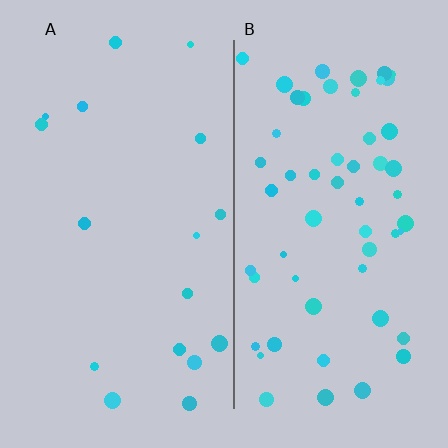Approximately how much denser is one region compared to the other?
Approximately 3.3× — region B over region A.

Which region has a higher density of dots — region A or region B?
B (the right).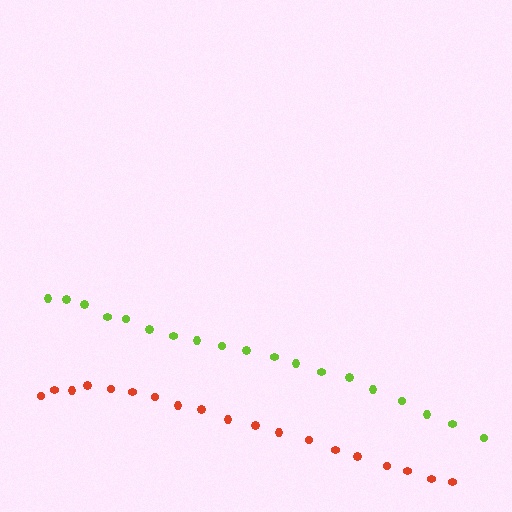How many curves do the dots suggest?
There are 2 distinct paths.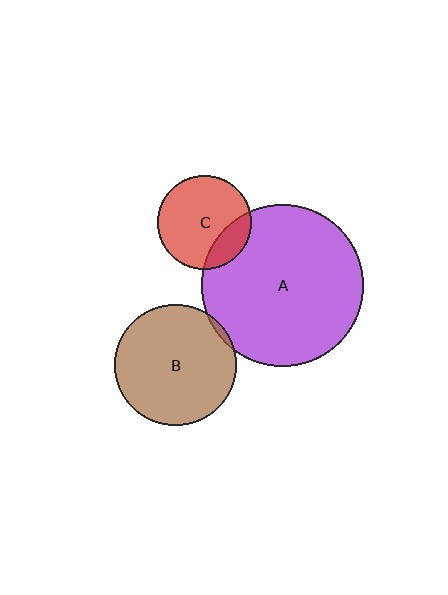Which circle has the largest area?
Circle A (purple).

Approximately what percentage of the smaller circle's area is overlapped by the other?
Approximately 5%.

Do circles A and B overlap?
Yes.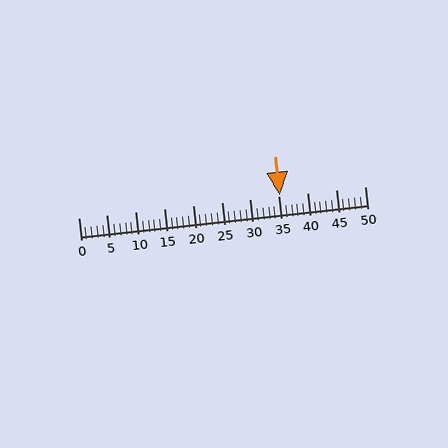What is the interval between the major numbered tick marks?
The major tick marks are spaced 5 units apart.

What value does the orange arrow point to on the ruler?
The orange arrow points to approximately 35.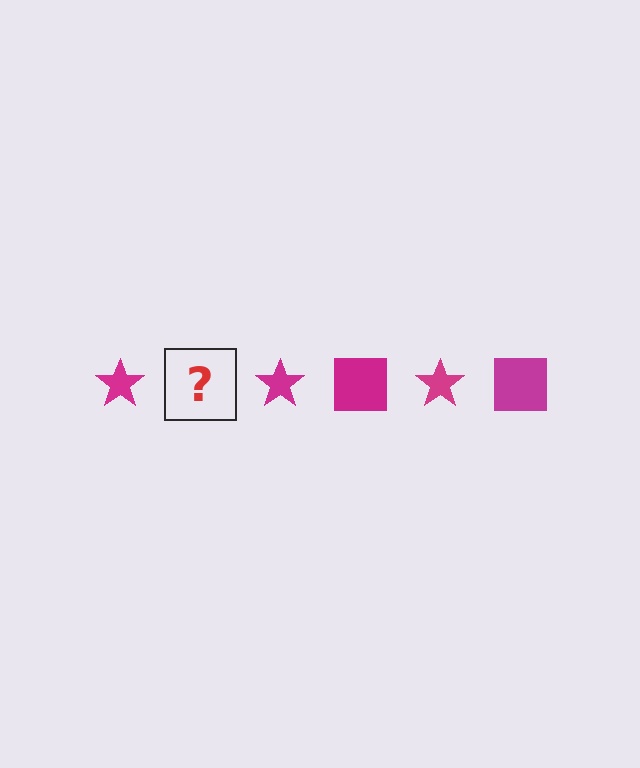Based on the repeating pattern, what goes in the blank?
The blank should be a magenta square.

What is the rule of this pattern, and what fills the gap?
The rule is that the pattern cycles through star, square shapes in magenta. The gap should be filled with a magenta square.